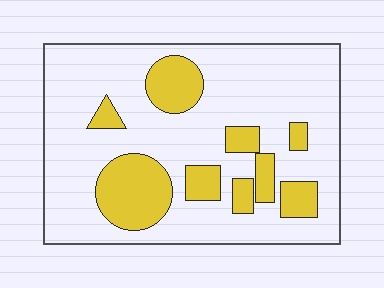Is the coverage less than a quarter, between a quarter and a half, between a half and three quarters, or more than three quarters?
Less than a quarter.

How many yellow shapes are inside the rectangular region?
9.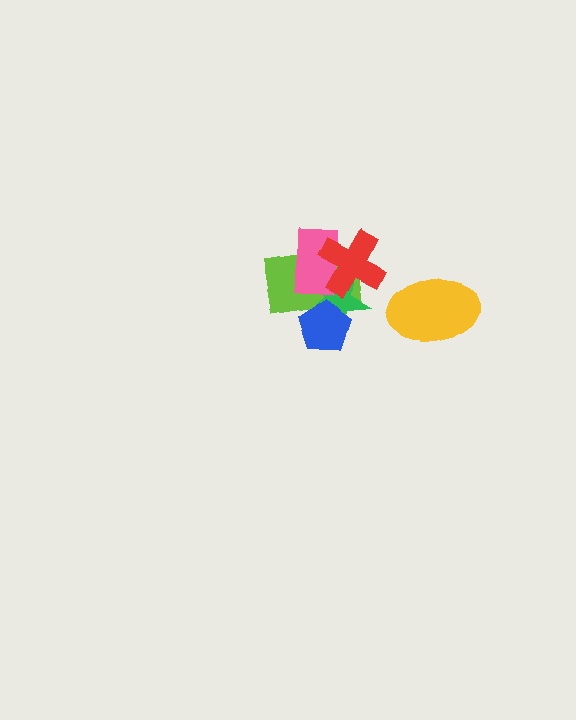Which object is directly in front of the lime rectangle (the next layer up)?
The green star is directly in front of the lime rectangle.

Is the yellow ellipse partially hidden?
No, no other shape covers it.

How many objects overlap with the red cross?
3 objects overlap with the red cross.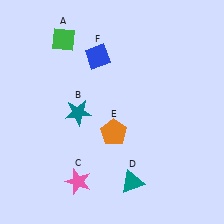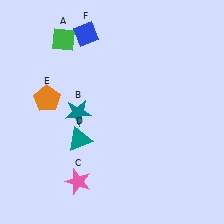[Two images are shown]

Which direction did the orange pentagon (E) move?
The orange pentagon (E) moved left.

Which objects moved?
The objects that moved are: the teal triangle (D), the orange pentagon (E), the blue diamond (F).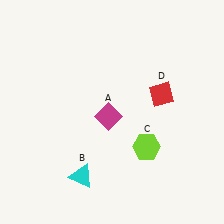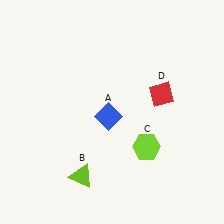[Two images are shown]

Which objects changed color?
A changed from magenta to blue. B changed from cyan to lime.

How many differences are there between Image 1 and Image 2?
There are 2 differences between the two images.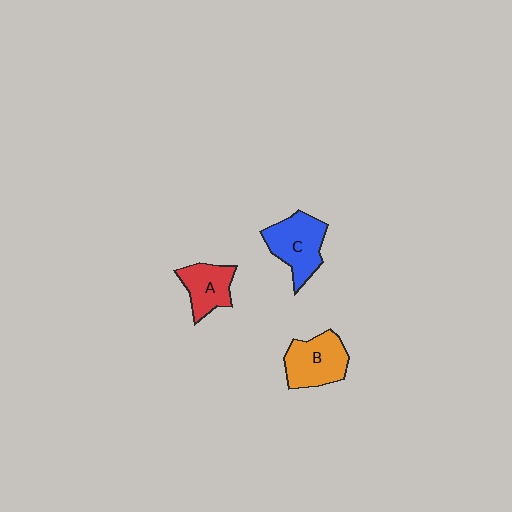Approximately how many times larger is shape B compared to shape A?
Approximately 1.3 times.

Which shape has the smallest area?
Shape A (red).